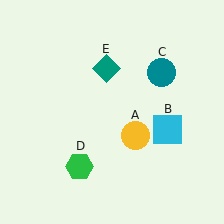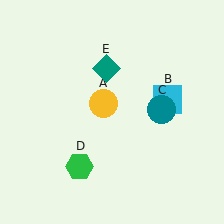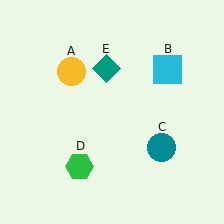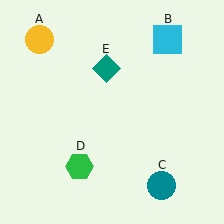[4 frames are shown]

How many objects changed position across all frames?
3 objects changed position: yellow circle (object A), cyan square (object B), teal circle (object C).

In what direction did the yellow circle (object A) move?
The yellow circle (object A) moved up and to the left.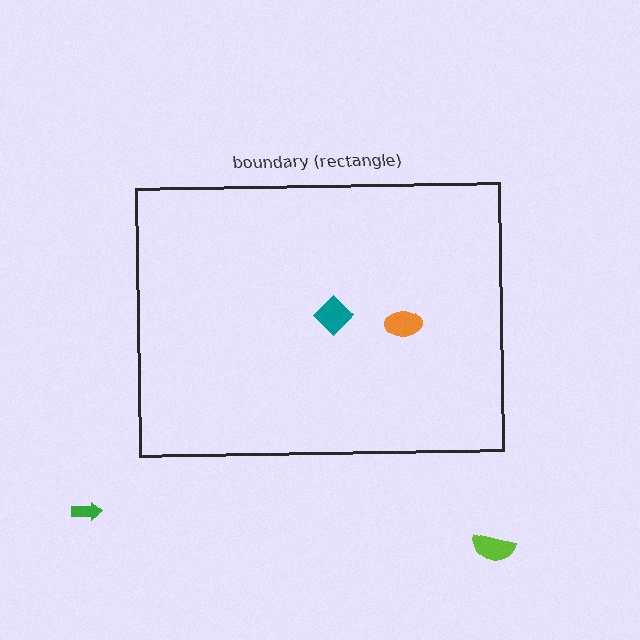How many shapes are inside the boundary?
2 inside, 2 outside.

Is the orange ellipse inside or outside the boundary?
Inside.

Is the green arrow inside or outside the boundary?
Outside.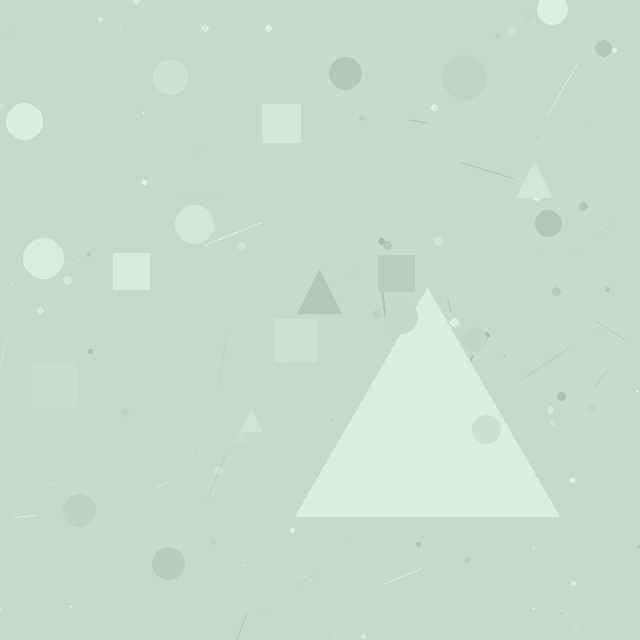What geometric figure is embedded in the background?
A triangle is embedded in the background.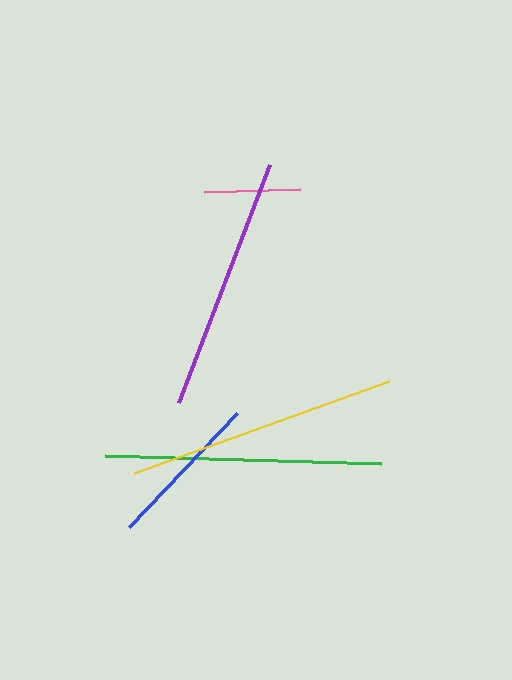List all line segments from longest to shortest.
From longest to shortest: green, yellow, purple, blue, pink.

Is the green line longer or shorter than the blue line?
The green line is longer than the blue line.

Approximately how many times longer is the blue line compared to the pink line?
The blue line is approximately 1.6 times the length of the pink line.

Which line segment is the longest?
The green line is the longest at approximately 276 pixels.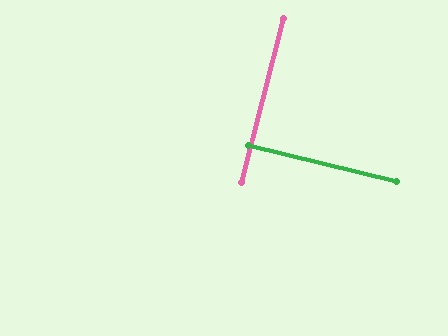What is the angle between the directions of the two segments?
Approximately 89 degrees.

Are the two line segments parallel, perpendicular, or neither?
Perpendicular — they meet at approximately 89°.